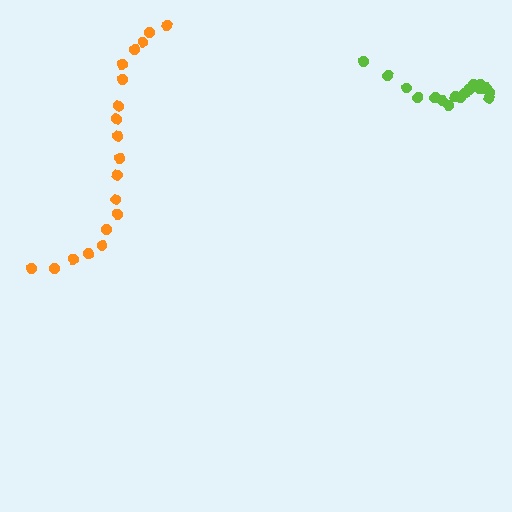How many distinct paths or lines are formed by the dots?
There are 2 distinct paths.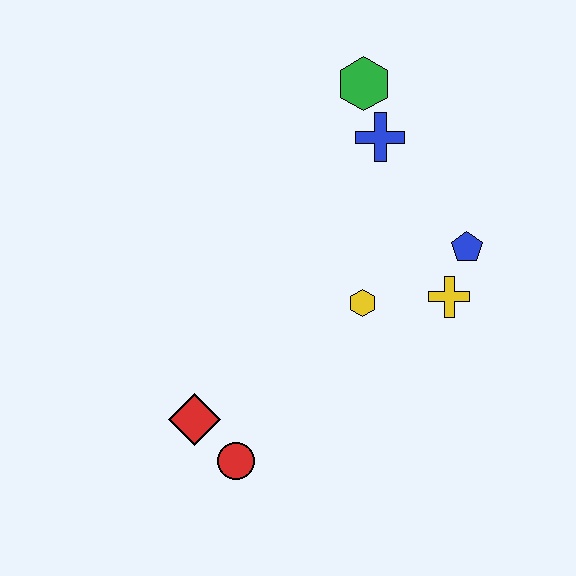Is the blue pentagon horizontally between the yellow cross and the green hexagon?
No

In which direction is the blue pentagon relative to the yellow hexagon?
The blue pentagon is to the right of the yellow hexagon.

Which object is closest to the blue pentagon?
The yellow cross is closest to the blue pentagon.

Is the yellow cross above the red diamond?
Yes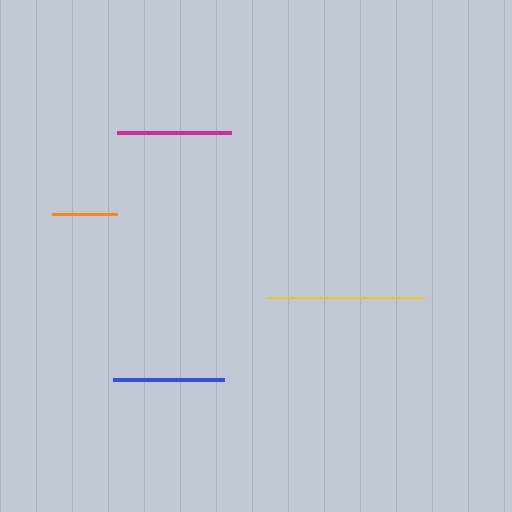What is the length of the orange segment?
The orange segment is approximately 65 pixels long.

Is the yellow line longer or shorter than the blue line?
The yellow line is longer than the blue line.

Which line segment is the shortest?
The orange line is the shortest at approximately 65 pixels.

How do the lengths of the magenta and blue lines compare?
The magenta and blue lines are approximately the same length.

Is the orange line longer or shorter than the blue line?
The blue line is longer than the orange line.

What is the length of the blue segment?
The blue segment is approximately 110 pixels long.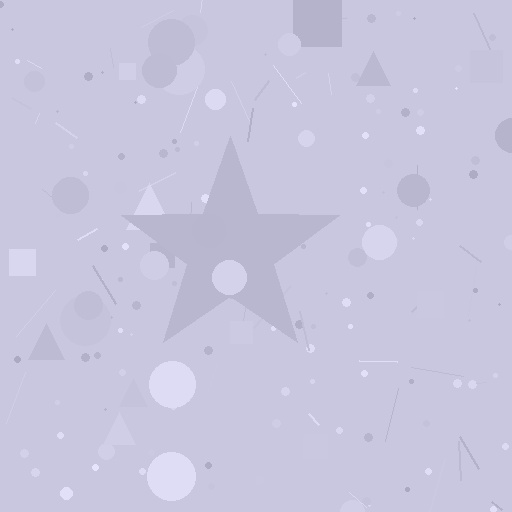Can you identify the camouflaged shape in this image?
The camouflaged shape is a star.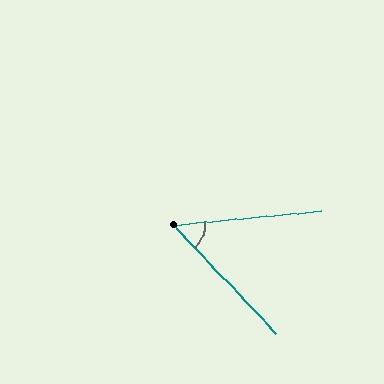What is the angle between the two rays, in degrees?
Approximately 52 degrees.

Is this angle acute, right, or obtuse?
It is acute.